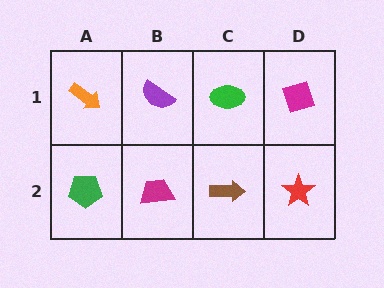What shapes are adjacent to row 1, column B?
A magenta trapezoid (row 2, column B), an orange arrow (row 1, column A), a green ellipse (row 1, column C).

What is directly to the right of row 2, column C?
A red star.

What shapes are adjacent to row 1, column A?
A green pentagon (row 2, column A), a purple semicircle (row 1, column B).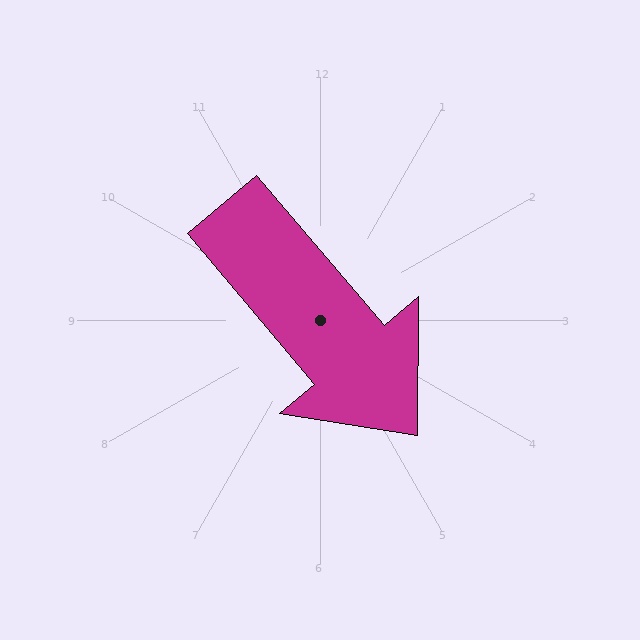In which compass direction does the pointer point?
Southeast.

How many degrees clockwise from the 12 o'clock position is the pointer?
Approximately 140 degrees.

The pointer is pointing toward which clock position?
Roughly 5 o'clock.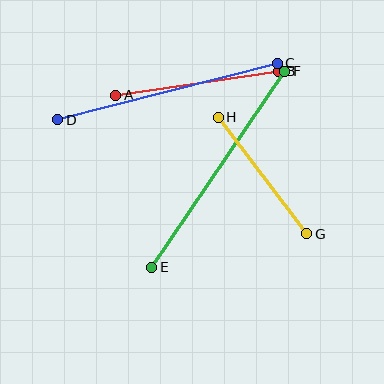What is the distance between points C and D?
The distance is approximately 226 pixels.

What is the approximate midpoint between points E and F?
The midpoint is at approximately (218, 169) pixels.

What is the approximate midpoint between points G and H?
The midpoint is at approximately (263, 176) pixels.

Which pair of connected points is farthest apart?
Points E and F are farthest apart.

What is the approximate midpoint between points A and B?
The midpoint is at approximately (197, 83) pixels.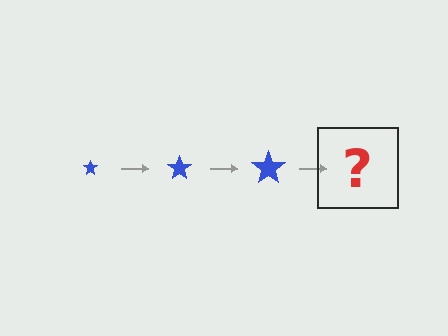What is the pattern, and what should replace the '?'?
The pattern is that the star gets progressively larger each step. The '?' should be a blue star, larger than the previous one.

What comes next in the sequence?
The next element should be a blue star, larger than the previous one.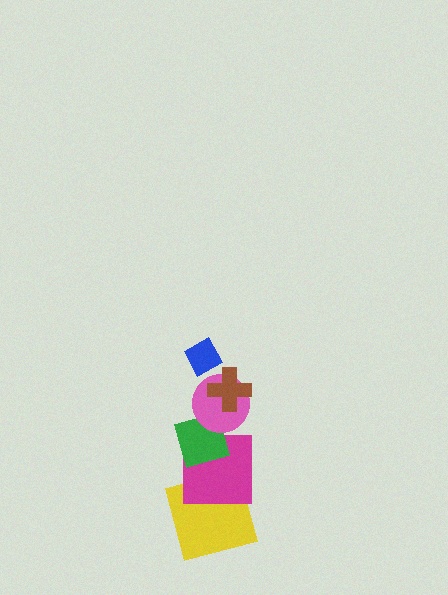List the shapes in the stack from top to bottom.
From top to bottom: the blue diamond, the brown cross, the pink circle, the green diamond, the magenta square, the yellow square.